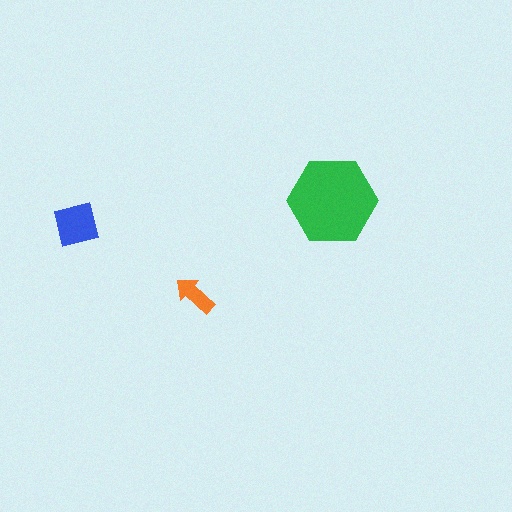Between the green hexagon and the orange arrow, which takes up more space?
The green hexagon.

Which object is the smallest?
The orange arrow.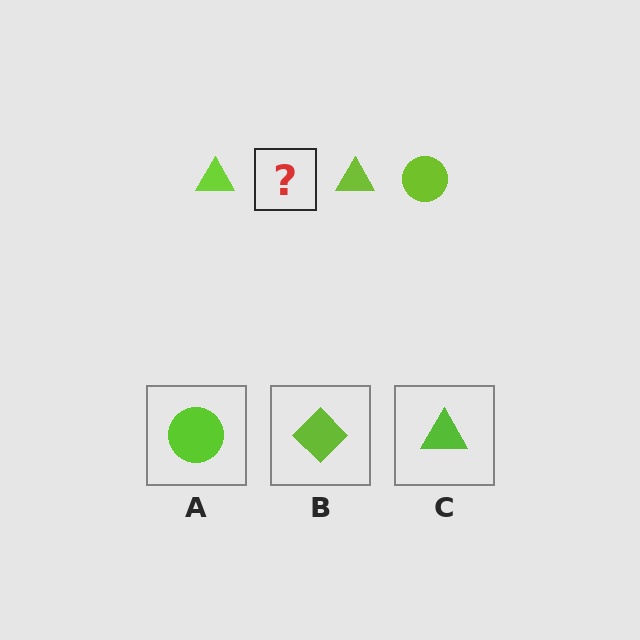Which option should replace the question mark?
Option A.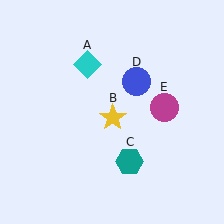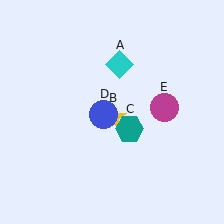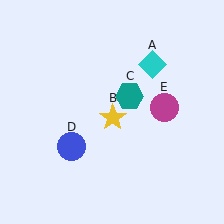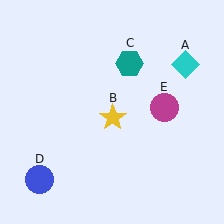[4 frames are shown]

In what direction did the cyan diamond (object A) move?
The cyan diamond (object A) moved right.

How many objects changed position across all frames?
3 objects changed position: cyan diamond (object A), teal hexagon (object C), blue circle (object D).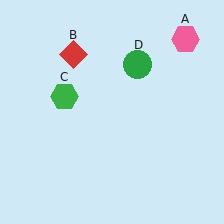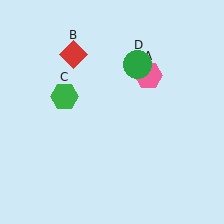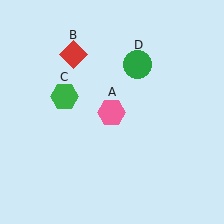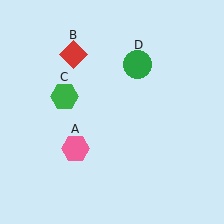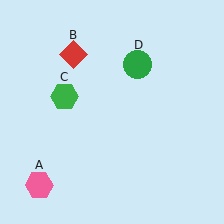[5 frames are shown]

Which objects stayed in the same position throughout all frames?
Red diamond (object B) and green hexagon (object C) and green circle (object D) remained stationary.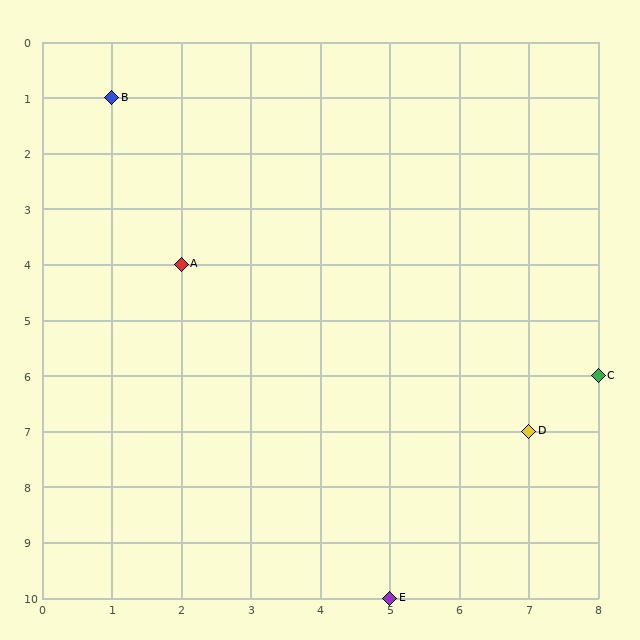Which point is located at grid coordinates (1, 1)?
Point B is at (1, 1).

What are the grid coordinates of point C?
Point C is at grid coordinates (8, 6).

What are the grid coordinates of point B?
Point B is at grid coordinates (1, 1).